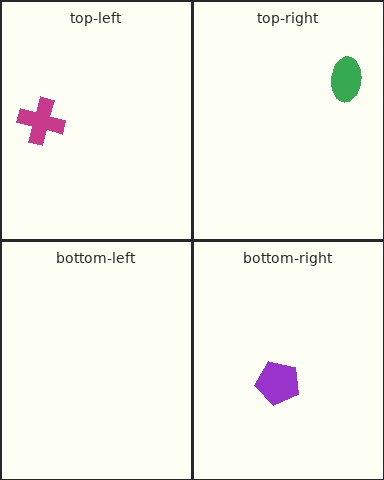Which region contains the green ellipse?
The top-right region.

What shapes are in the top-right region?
The green ellipse.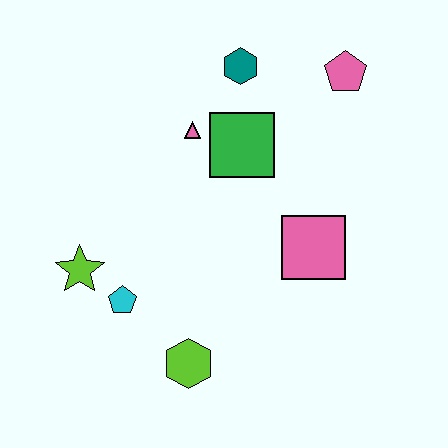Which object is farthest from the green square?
The lime hexagon is farthest from the green square.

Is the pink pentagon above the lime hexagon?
Yes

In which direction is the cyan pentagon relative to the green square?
The cyan pentagon is below the green square.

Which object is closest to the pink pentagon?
The teal hexagon is closest to the pink pentagon.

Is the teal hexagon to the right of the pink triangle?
Yes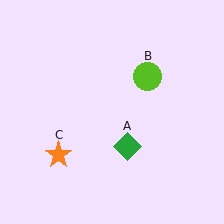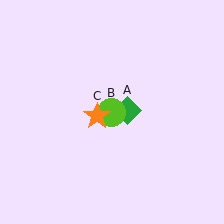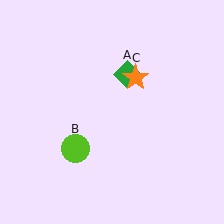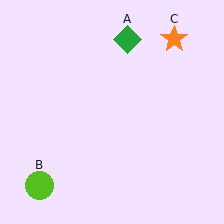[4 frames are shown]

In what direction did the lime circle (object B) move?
The lime circle (object B) moved down and to the left.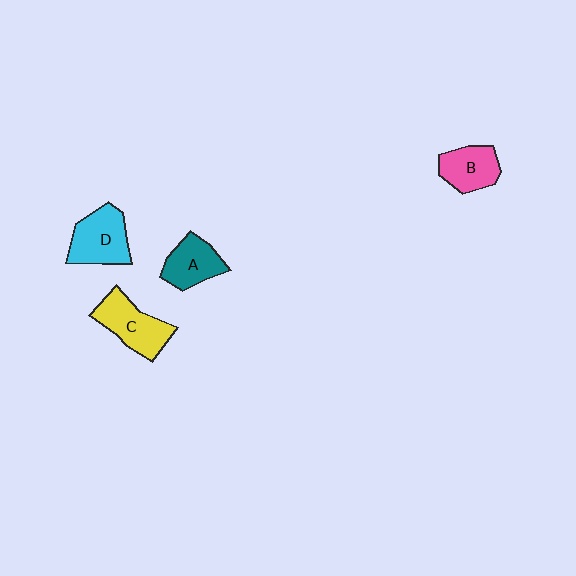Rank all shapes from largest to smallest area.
From largest to smallest: C (yellow), D (cyan), B (pink), A (teal).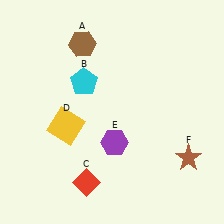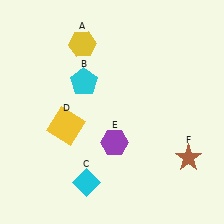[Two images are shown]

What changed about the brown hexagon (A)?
In Image 1, A is brown. In Image 2, it changed to yellow.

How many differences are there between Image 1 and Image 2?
There are 2 differences between the two images.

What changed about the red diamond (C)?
In Image 1, C is red. In Image 2, it changed to cyan.